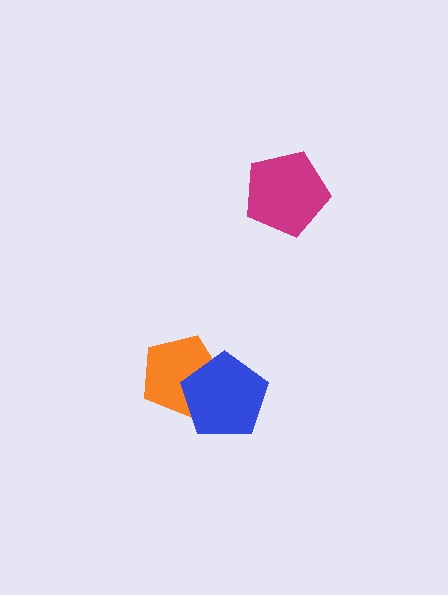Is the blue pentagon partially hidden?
No, no other shape covers it.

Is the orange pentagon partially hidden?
Yes, it is partially covered by another shape.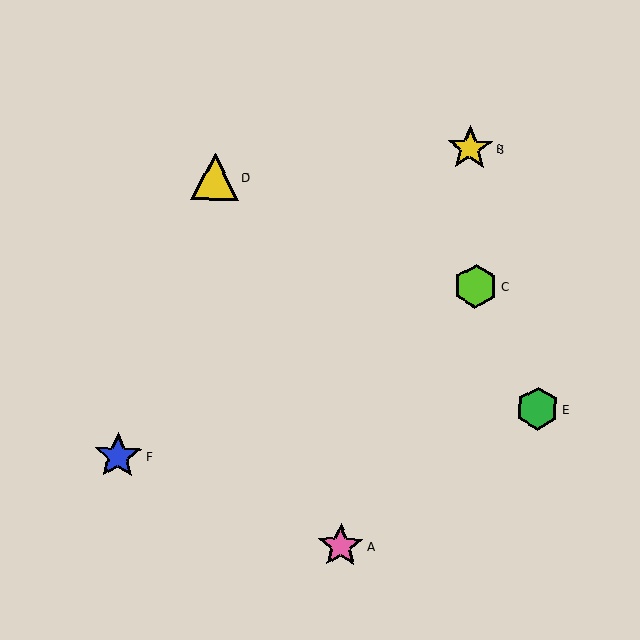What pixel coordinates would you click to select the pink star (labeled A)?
Click at (341, 546) to select the pink star A.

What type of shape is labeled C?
Shape C is a lime hexagon.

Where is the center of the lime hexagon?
The center of the lime hexagon is at (476, 286).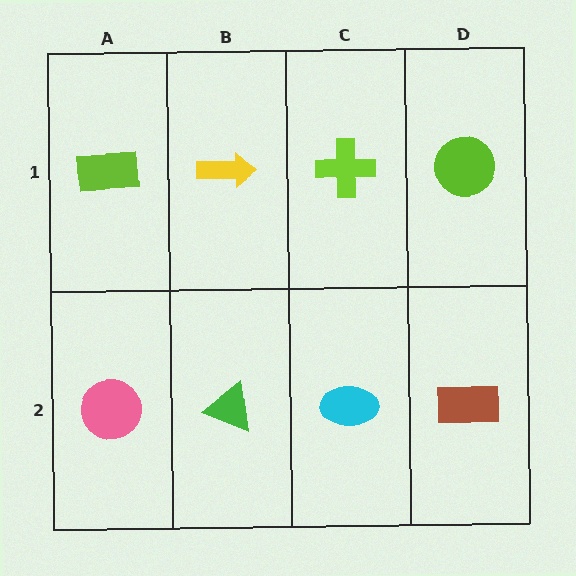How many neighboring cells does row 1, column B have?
3.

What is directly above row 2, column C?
A lime cross.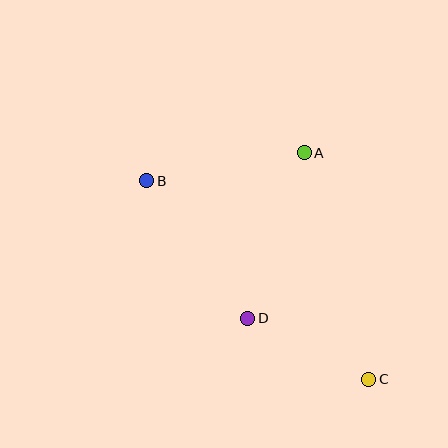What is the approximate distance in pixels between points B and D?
The distance between B and D is approximately 171 pixels.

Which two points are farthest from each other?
Points B and C are farthest from each other.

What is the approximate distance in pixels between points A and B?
The distance between A and B is approximately 160 pixels.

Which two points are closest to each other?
Points C and D are closest to each other.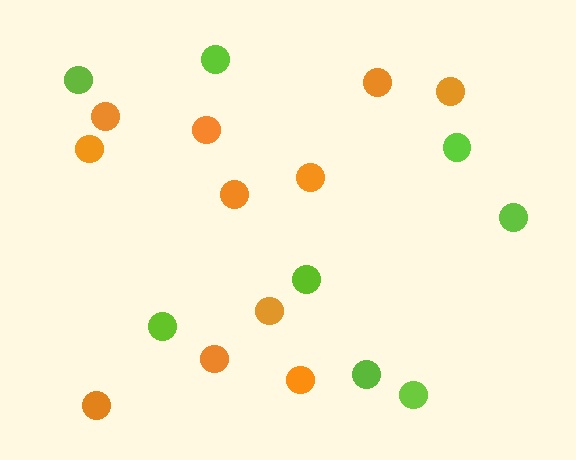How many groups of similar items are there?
There are 2 groups: one group of lime circles (8) and one group of orange circles (11).